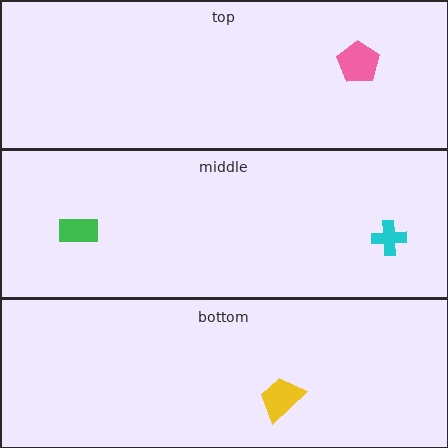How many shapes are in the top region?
1.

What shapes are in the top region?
The pink pentagon.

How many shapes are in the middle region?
2.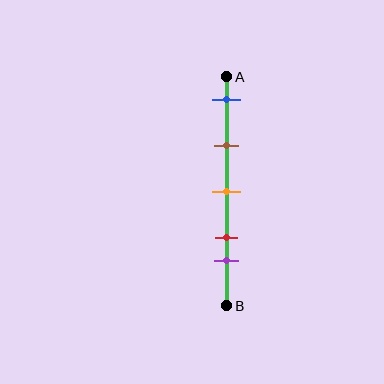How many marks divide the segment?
There are 5 marks dividing the segment.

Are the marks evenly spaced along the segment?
No, the marks are not evenly spaced.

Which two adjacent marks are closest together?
The red and purple marks are the closest adjacent pair.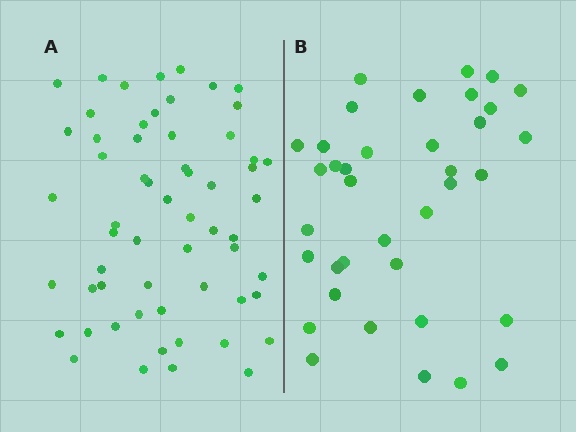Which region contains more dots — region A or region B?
Region A (the left region) has more dots.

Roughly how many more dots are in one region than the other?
Region A has approximately 20 more dots than region B.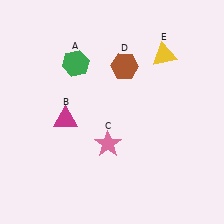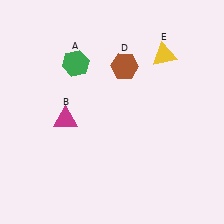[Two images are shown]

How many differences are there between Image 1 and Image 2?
There is 1 difference between the two images.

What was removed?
The pink star (C) was removed in Image 2.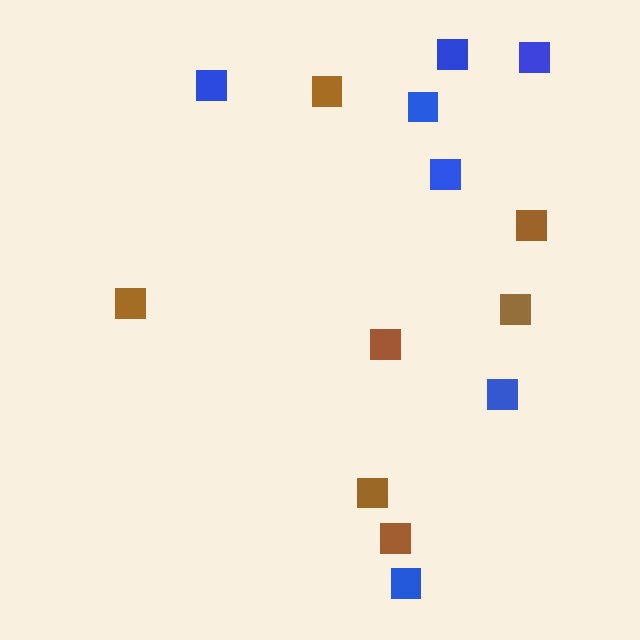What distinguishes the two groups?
There are 2 groups: one group of brown squares (7) and one group of blue squares (7).